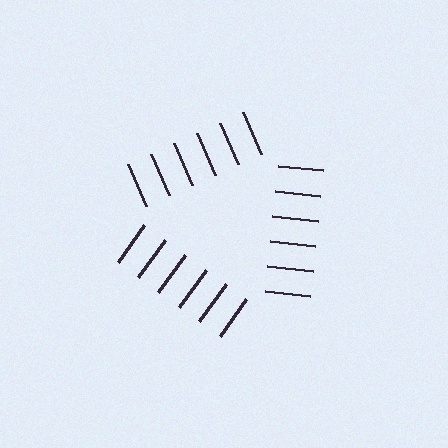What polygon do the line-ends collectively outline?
An illusory triangle — the line segments terminate on its edges but no continuous stroke is drawn.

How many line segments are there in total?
18 — 6 along each of the 3 edges.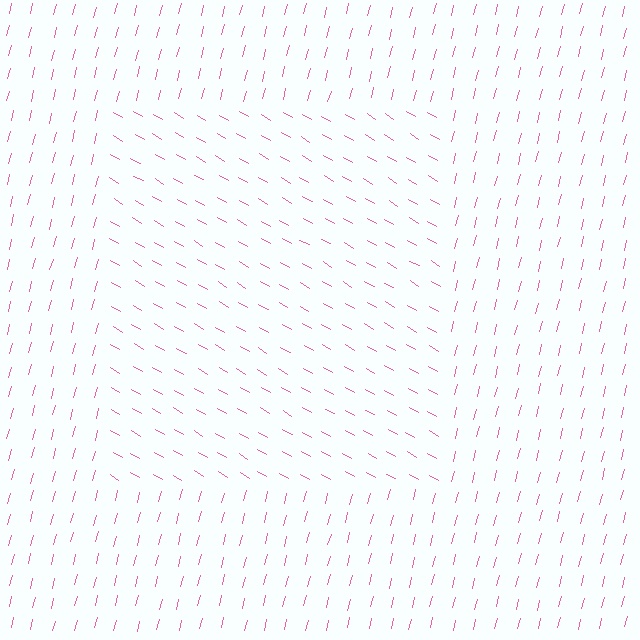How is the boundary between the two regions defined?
The boundary is defined purely by a change in line orientation (approximately 74 degrees difference). All lines are the same color and thickness.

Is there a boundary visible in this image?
Yes, there is a texture boundary formed by a change in line orientation.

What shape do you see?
I see a rectangle.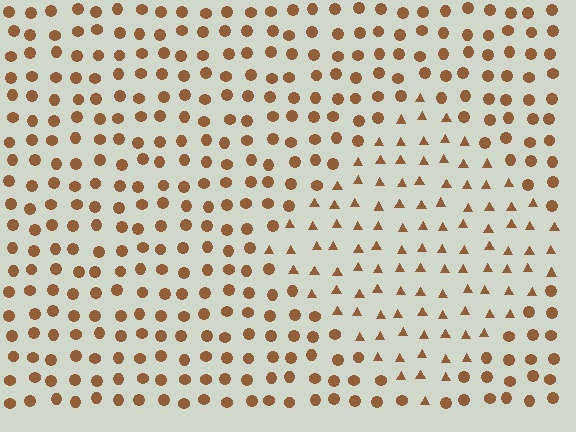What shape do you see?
I see a diamond.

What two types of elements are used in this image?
The image uses triangles inside the diamond region and circles outside it.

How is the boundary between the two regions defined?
The boundary is defined by a change in element shape: triangles inside vs. circles outside. All elements share the same color and spacing.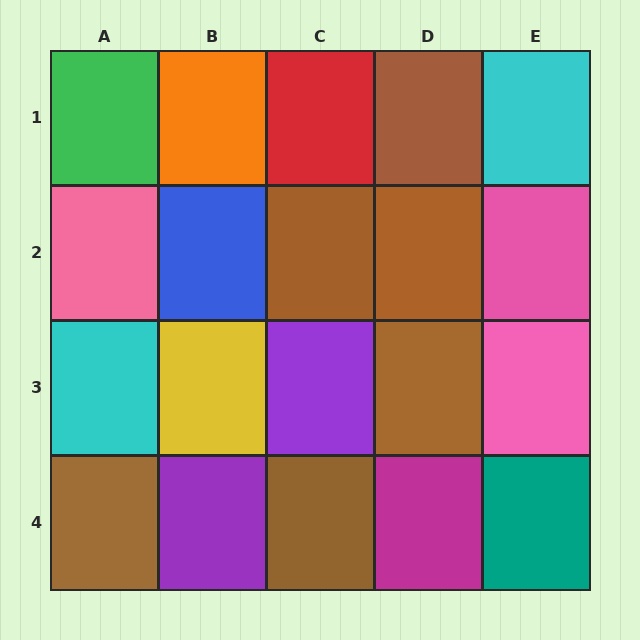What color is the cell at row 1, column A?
Green.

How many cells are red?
1 cell is red.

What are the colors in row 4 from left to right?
Brown, purple, brown, magenta, teal.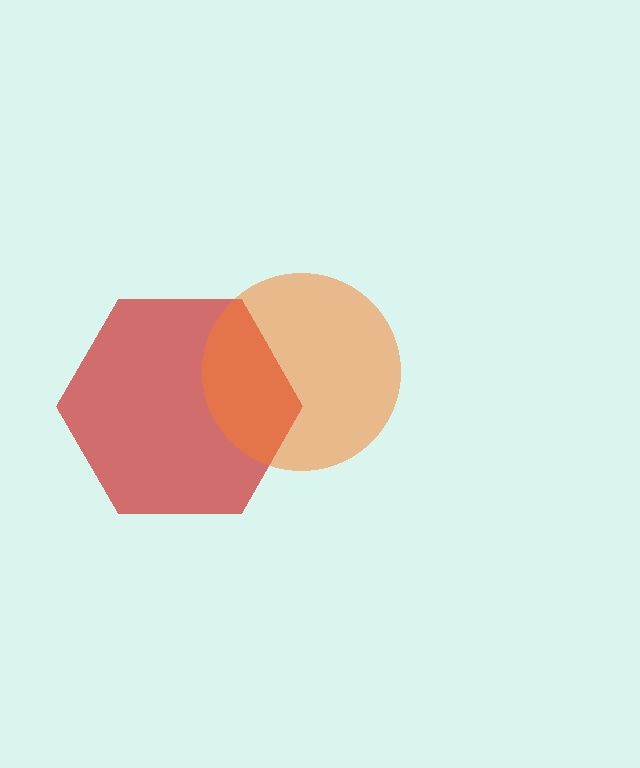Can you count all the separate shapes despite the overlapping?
Yes, there are 2 separate shapes.